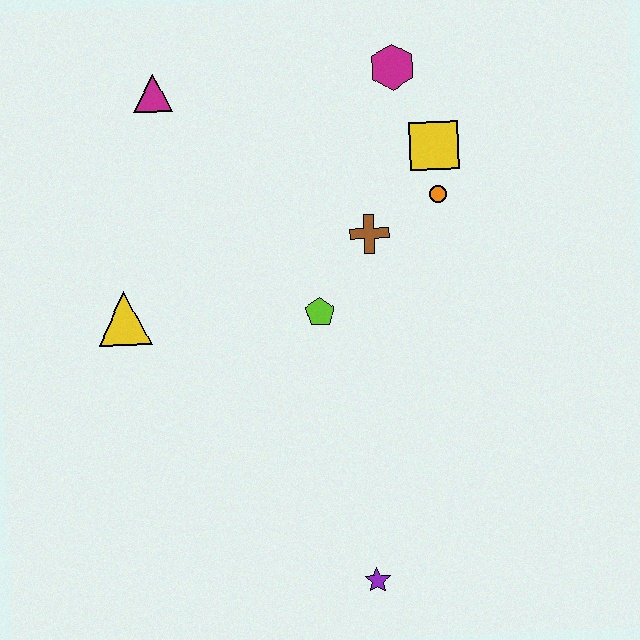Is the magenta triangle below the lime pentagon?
No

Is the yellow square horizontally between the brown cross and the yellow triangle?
No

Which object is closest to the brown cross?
The orange circle is closest to the brown cross.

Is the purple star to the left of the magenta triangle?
No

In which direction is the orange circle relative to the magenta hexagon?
The orange circle is below the magenta hexagon.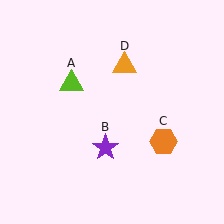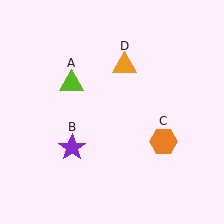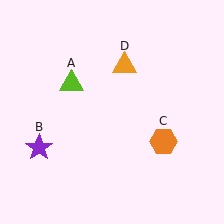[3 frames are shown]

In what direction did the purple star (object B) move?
The purple star (object B) moved left.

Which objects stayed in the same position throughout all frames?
Lime triangle (object A) and orange hexagon (object C) and orange triangle (object D) remained stationary.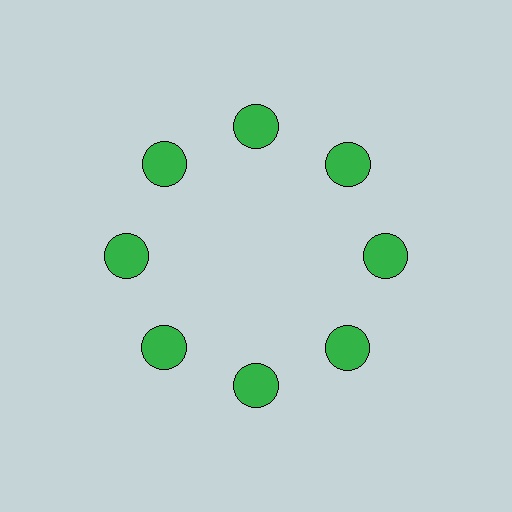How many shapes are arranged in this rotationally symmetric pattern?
There are 8 shapes, arranged in 8 groups of 1.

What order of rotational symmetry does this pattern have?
This pattern has 8-fold rotational symmetry.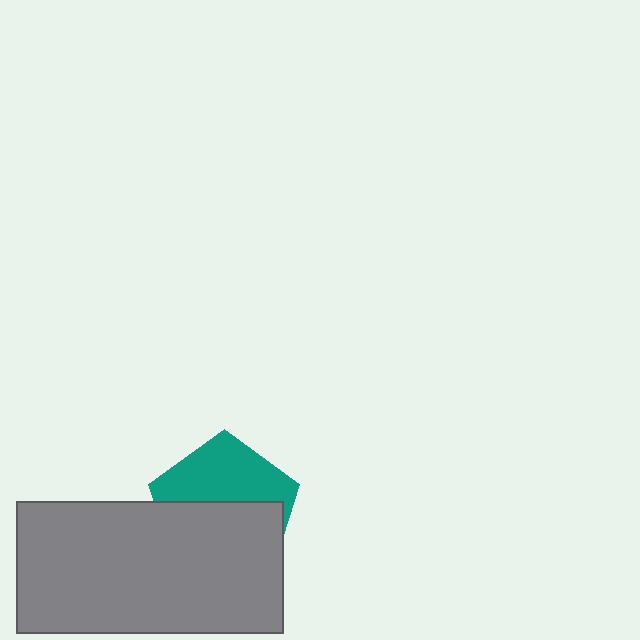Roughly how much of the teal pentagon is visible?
About half of it is visible (roughly 45%).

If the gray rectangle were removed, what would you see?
You would see the complete teal pentagon.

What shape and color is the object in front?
The object in front is a gray rectangle.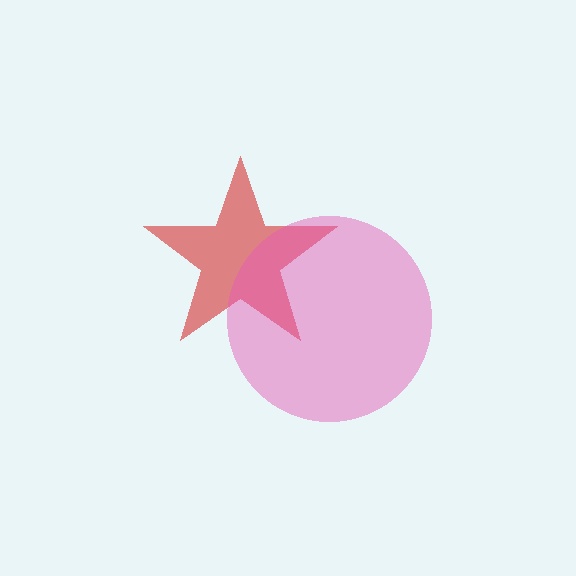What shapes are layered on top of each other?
The layered shapes are: a red star, a pink circle.